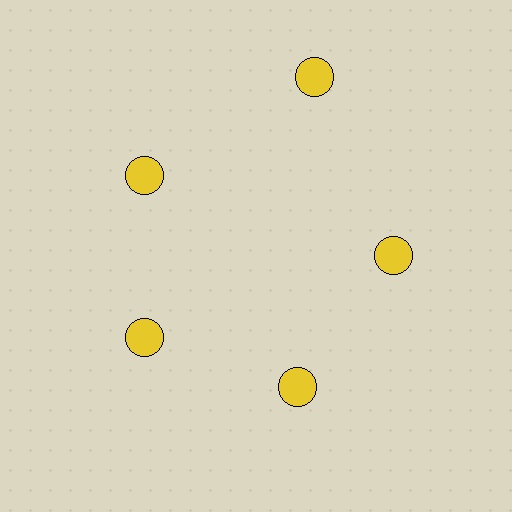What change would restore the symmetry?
The symmetry would be restored by moving it inward, back onto the ring so that all 5 circles sit at equal angles and equal distance from the center.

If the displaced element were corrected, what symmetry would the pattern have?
It would have 5-fold rotational symmetry — the pattern would map onto itself every 72 degrees.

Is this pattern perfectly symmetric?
No. The 5 yellow circles are arranged in a ring, but one element near the 1 o'clock position is pushed outward from the center, breaking the 5-fold rotational symmetry.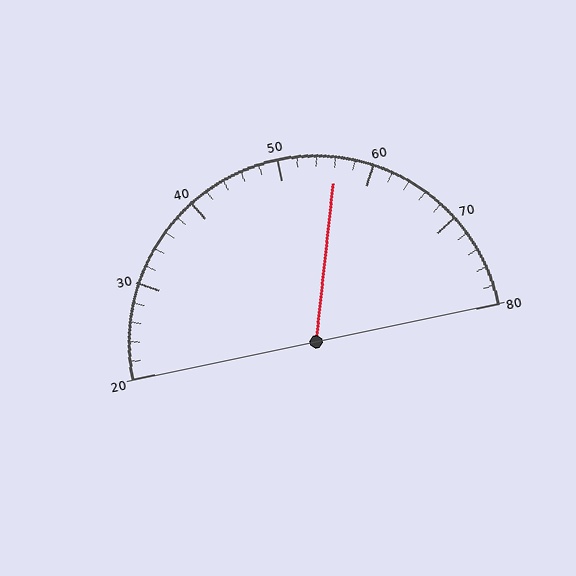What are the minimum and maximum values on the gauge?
The gauge ranges from 20 to 80.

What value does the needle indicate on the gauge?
The needle indicates approximately 56.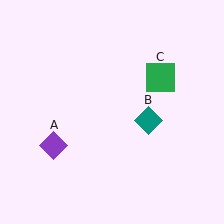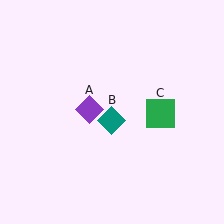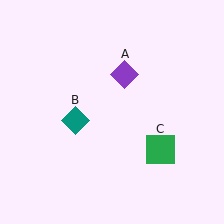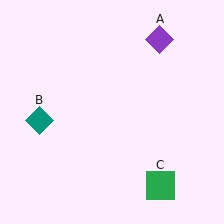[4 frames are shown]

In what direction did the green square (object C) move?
The green square (object C) moved down.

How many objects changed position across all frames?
3 objects changed position: purple diamond (object A), teal diamond (object B), green square (object C).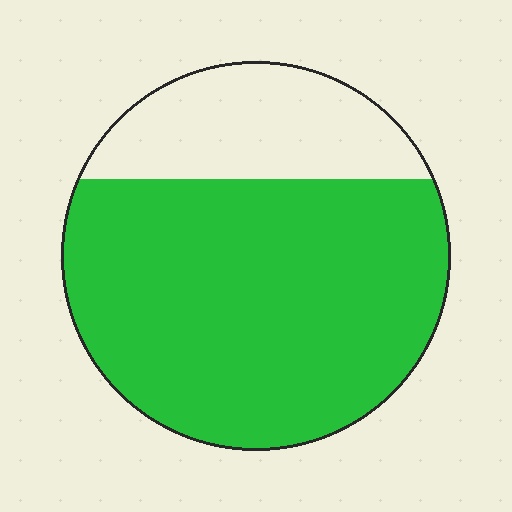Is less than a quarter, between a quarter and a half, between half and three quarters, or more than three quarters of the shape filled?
Between half and three quarters.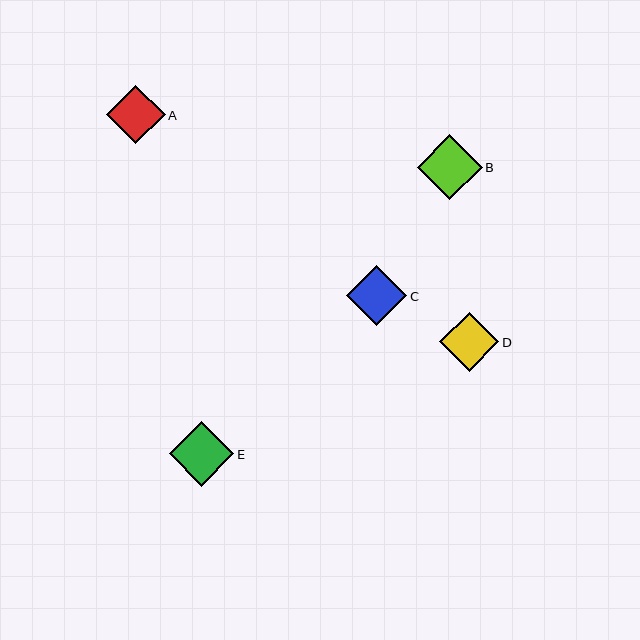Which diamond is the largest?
Diamond B is the largest with a size of approximately 65 pixels.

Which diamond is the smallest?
Diamond A is the smallest with a size of approximately 59 pixels.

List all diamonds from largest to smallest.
From largest to smallest: B, E, C, D, A.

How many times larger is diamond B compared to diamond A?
Diamond B is approximately 1.1 times the size of diamond A.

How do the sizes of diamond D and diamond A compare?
Diamond D and diamond A are approximately the same size.